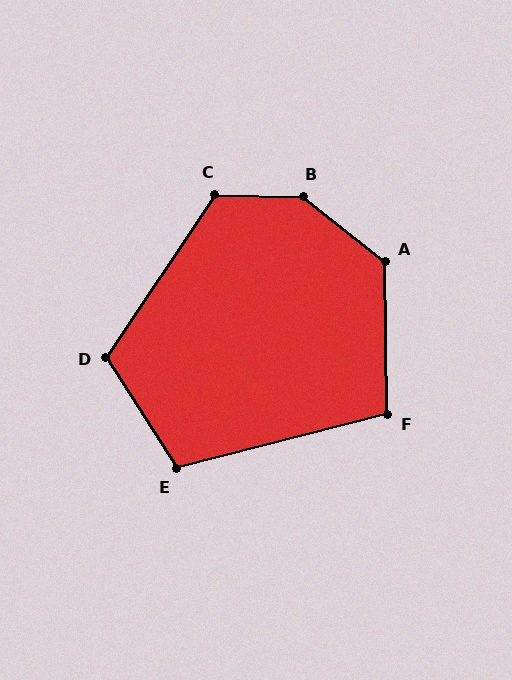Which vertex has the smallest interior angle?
F, at approximately 104 degrees.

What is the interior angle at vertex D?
Approximately 114 degrees (obtuse).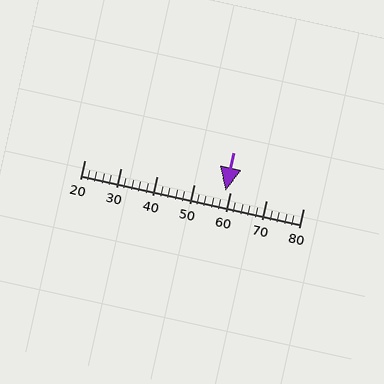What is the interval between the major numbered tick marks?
The major tick marks are spaced 10 units apart.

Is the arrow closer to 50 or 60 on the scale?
The arrow is closer to 60.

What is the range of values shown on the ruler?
The ruler shows values from 20 to 80.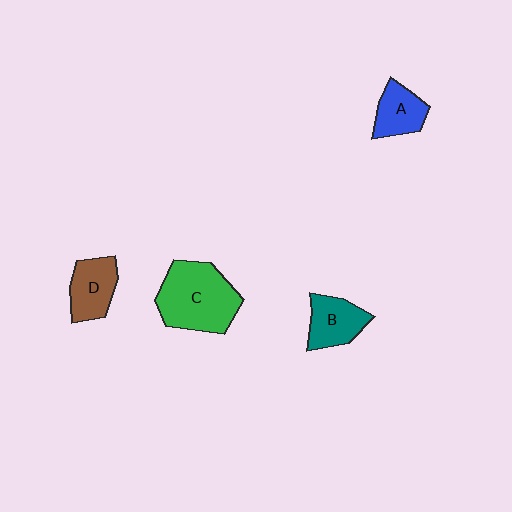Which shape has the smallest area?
Shape A (blue).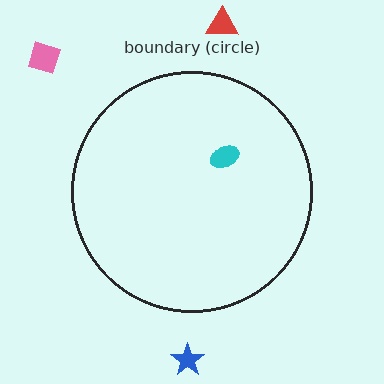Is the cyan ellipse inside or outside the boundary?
Inside.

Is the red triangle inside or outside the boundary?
Outside.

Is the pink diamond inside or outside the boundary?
Outside.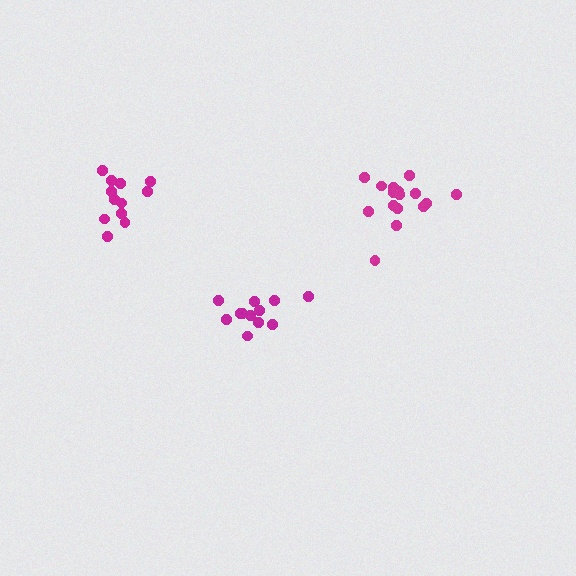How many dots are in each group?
Group 1: 12 dots, Group 2: 16 dots, Group 3: 12 dots (40 total).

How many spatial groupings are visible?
There are 3 spatial groupings.